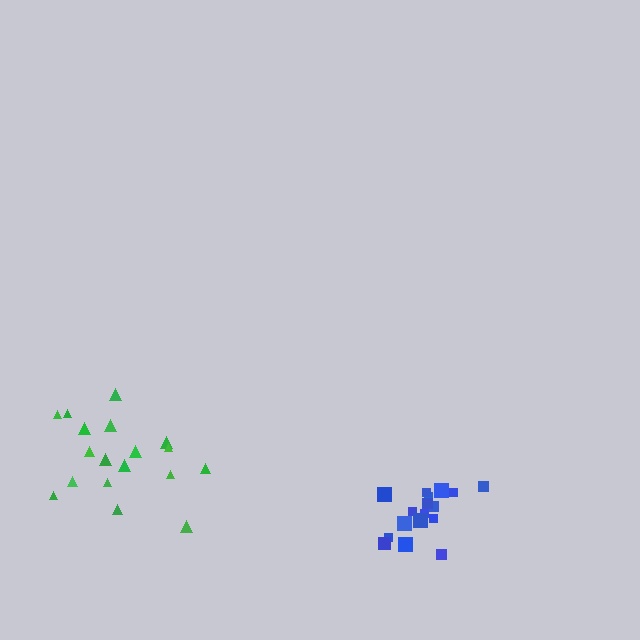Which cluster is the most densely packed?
Blue.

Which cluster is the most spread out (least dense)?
Green.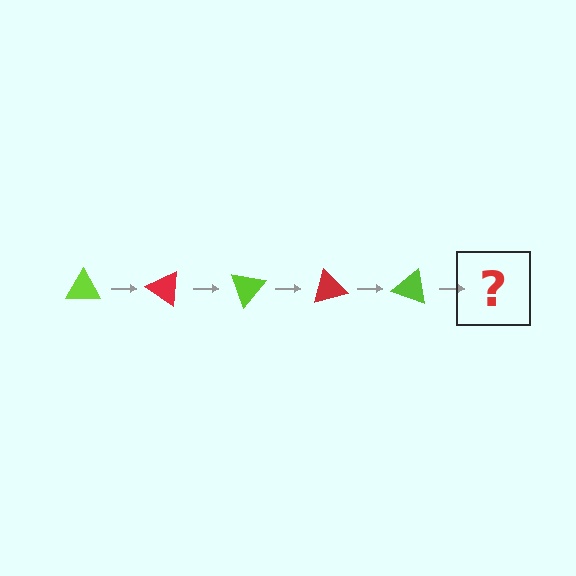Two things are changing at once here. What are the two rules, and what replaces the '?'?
The two rules are that it rotates 35 degrees each step and the color cycles through lime and red. The '?' should be a red triangle, rotated 175 degrees from the start.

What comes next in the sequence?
The next element should be a red triangle, rotated 175 degrees from the start.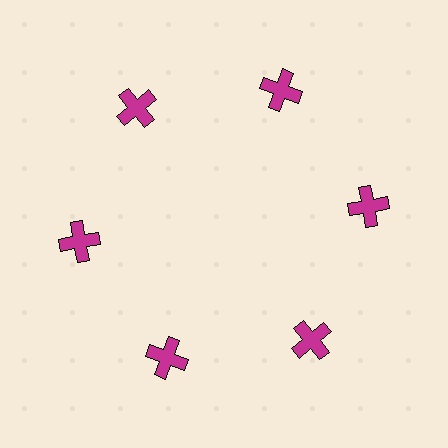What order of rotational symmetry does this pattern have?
This pattern has 6-fold rotational symmetry.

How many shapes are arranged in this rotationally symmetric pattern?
There are 6 shapes, arranged in 6 groups of 1.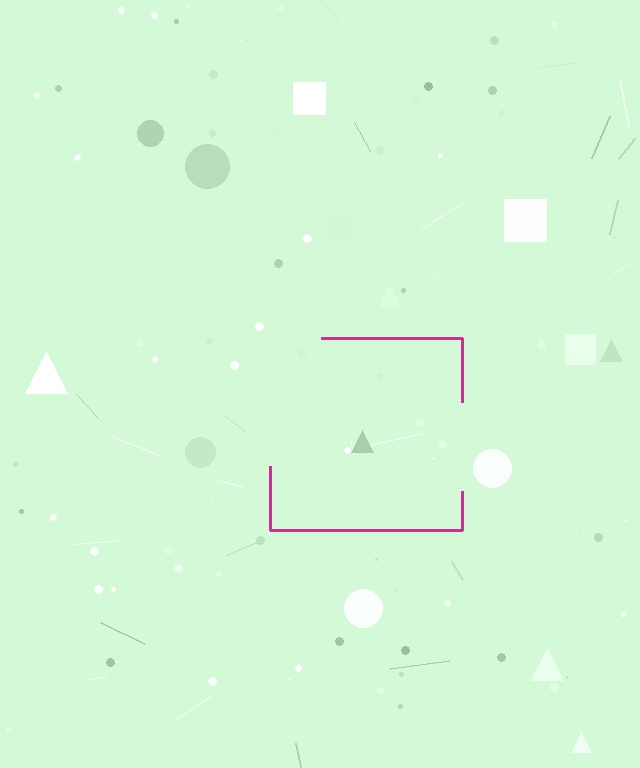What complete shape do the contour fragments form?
The contour fragments form a square.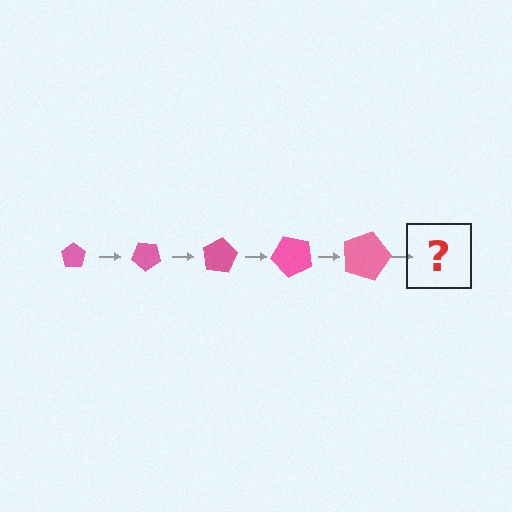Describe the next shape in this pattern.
It should be a pentagon, larger than the previous one and rotated 200 degrees from the start.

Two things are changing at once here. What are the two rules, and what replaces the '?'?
The two rules are that the pentagon grows larger each step and it rotates 40 degrees each step. The '?' should be a pentagon, larger than the previous one and rotated 200 degrees from the start.